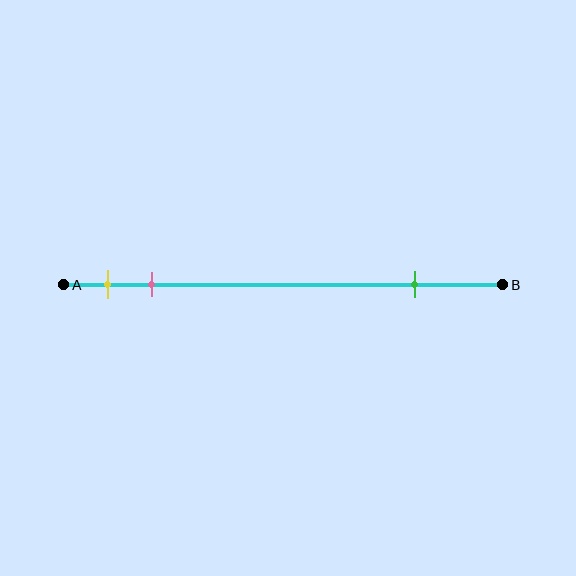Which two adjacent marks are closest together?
The yellow and pink marks are the closest adjacent pair.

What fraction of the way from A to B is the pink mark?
The pink mark is approximately 20% (0.2) of the way from A to B.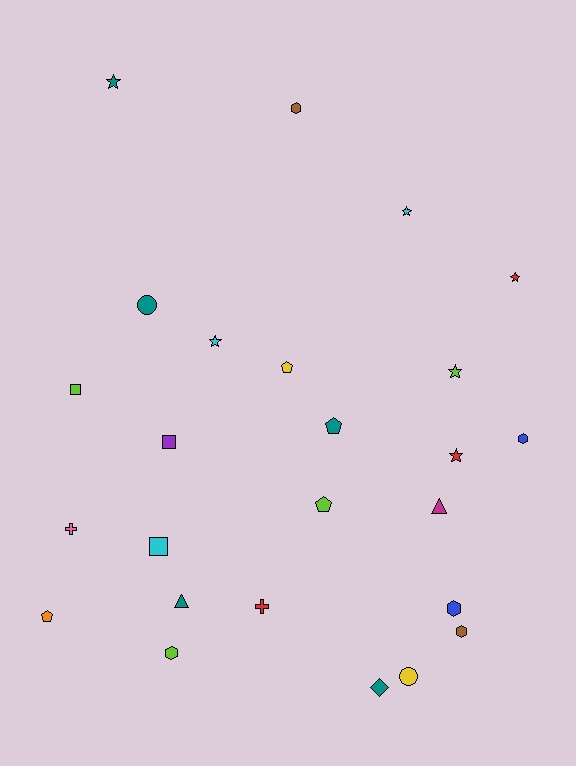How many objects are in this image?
There are 25 objects.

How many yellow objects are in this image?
There are 2 yellow objects.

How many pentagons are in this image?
There are 4 pentagons.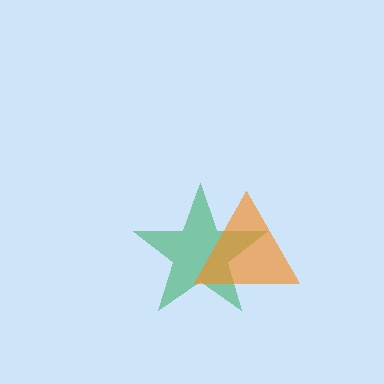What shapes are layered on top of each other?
The layered shapes are: a green star, an orange triangle.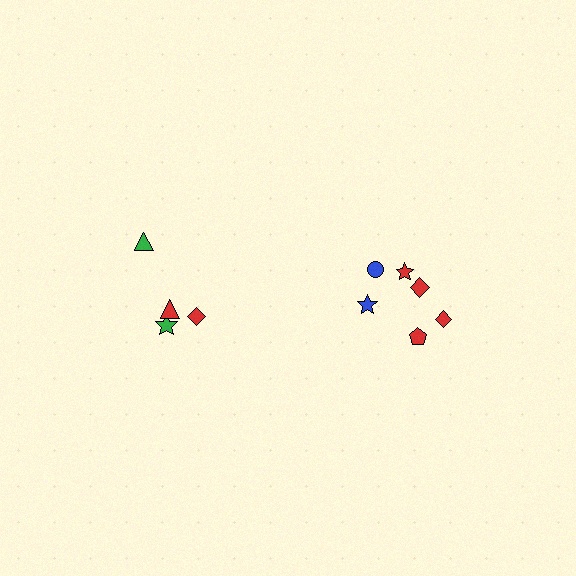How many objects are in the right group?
There are 6 objects.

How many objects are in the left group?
There are 4 objects.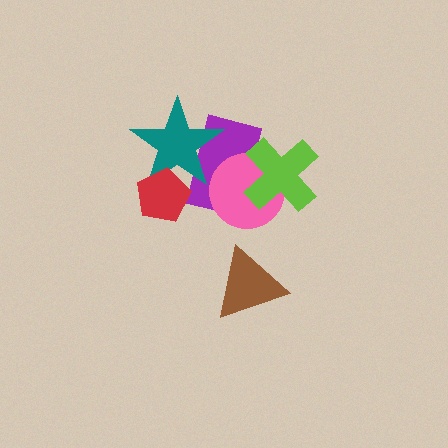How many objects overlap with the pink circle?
2 objects overlap with the pink circle.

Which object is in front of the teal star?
The red pentagon is in front of the teal star.